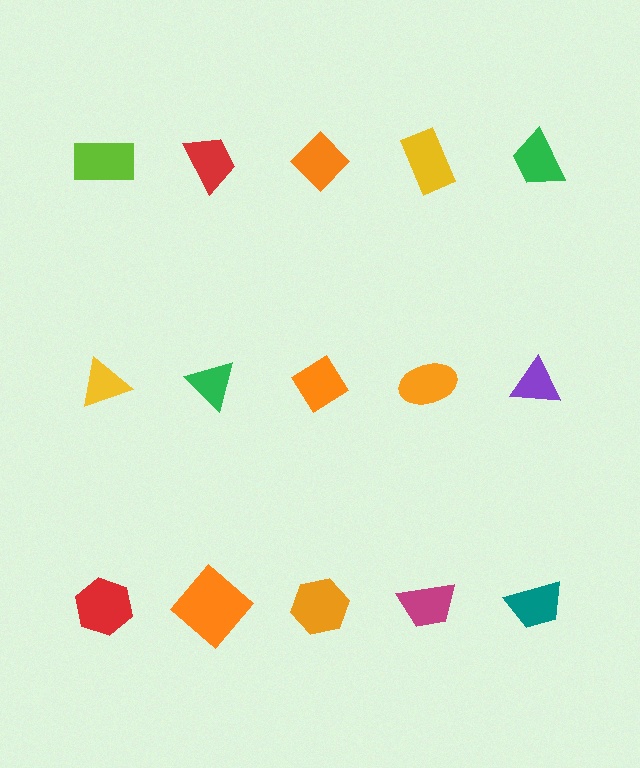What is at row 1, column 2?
A red trapezoid.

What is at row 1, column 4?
A yellow rectangle.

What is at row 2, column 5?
A purple triangle.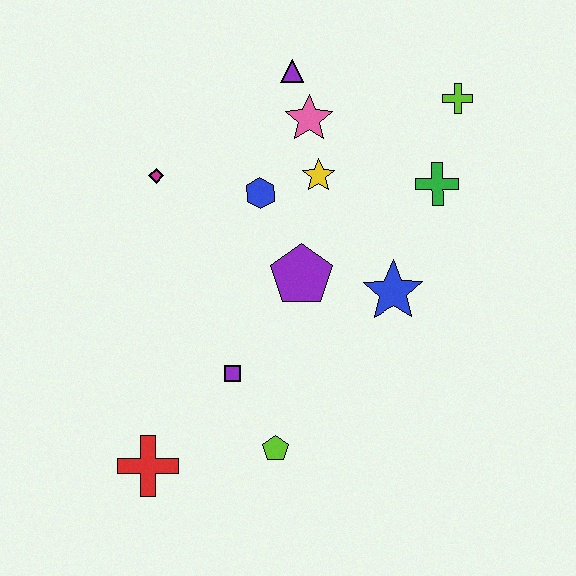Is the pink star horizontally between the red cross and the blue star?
Yes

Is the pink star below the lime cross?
Yes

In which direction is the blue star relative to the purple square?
The blue star is to the right of the purple square.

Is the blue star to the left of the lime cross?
Yes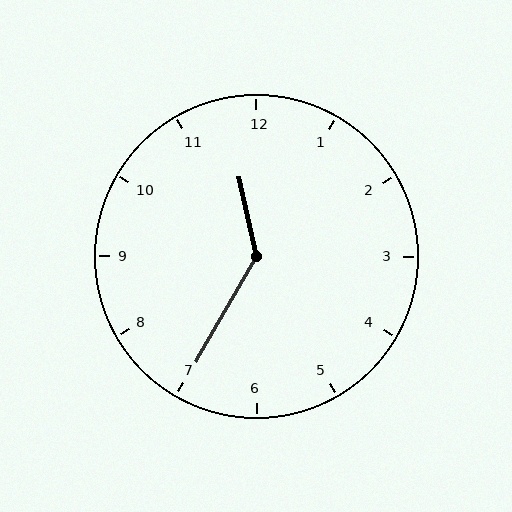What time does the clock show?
11:35.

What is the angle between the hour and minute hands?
Approximately 138 degrees.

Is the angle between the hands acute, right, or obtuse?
It is obtuse.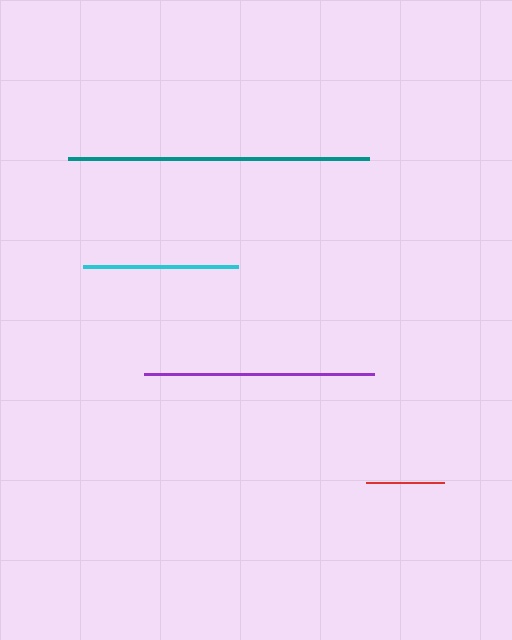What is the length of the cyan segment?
The cyan segment is approximately 154 pixels long.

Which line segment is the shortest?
The red line is the shortest at approximately 78 pixels.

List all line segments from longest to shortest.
From longest to shortest: teal, purple, cyan, red.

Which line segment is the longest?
The teal line is the longest at approximately 301 pixels.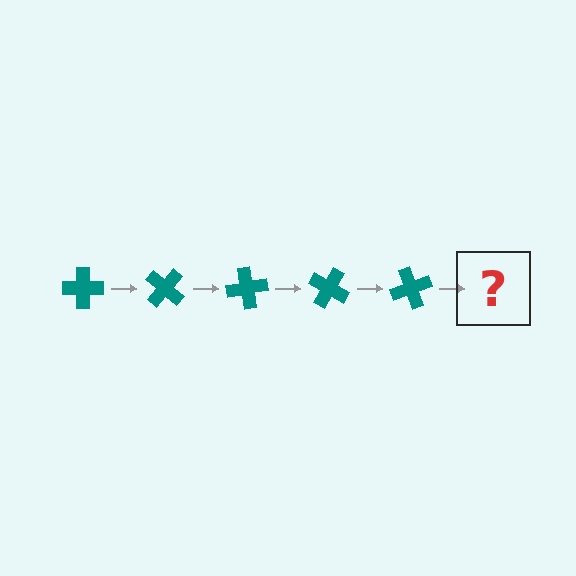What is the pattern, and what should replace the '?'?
The pattern is that the cross rotates 40 degrees each step. The '?' should be a teal cross rotated 200 degrees.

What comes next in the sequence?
The next element should be a teal cross rotated 200 degrees.